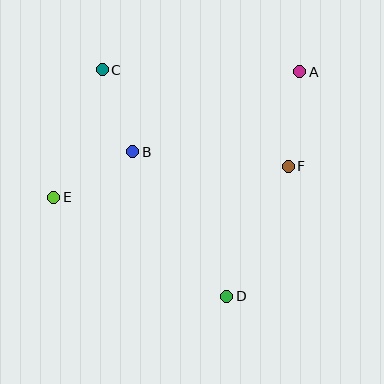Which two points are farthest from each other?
Points A and E are farthest from each other.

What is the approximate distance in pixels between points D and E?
The distance between D and E is approximately 199 pixels.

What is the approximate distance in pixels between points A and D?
The distance between A and D is approximately 236 pixels.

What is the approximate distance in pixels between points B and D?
The distance between B and D is approximately 173 pixels.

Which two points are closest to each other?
Points B and C are closest to each other.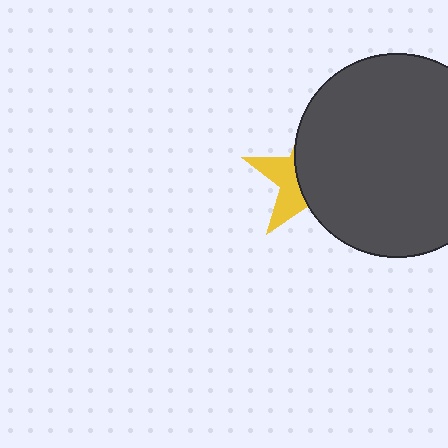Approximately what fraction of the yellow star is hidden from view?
Roughly 64% of the yellow star is hidden behind the dark gray circle.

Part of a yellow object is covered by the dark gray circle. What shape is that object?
It is a star.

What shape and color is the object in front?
The object in front is a dark gray circle.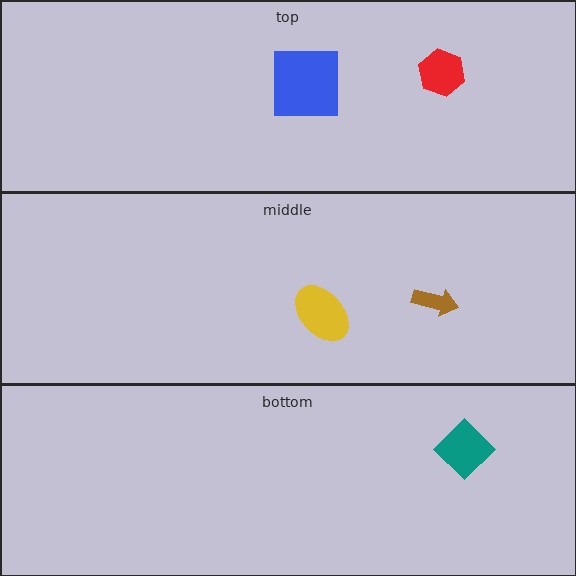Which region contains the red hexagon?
The top region.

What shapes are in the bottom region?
The teal diamond.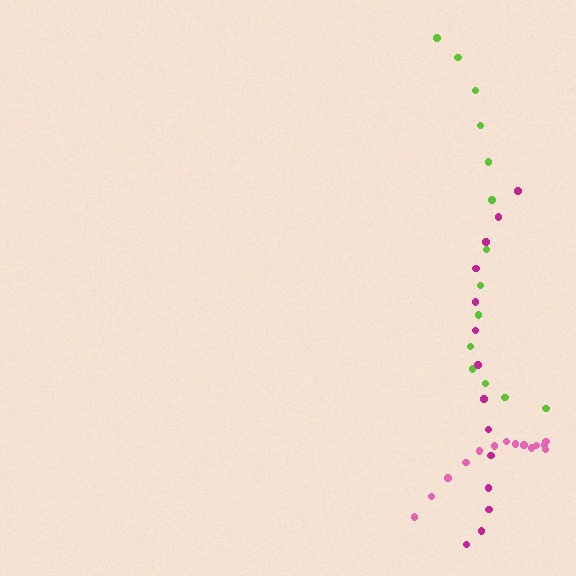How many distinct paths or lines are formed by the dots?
There are 3 distinct paths.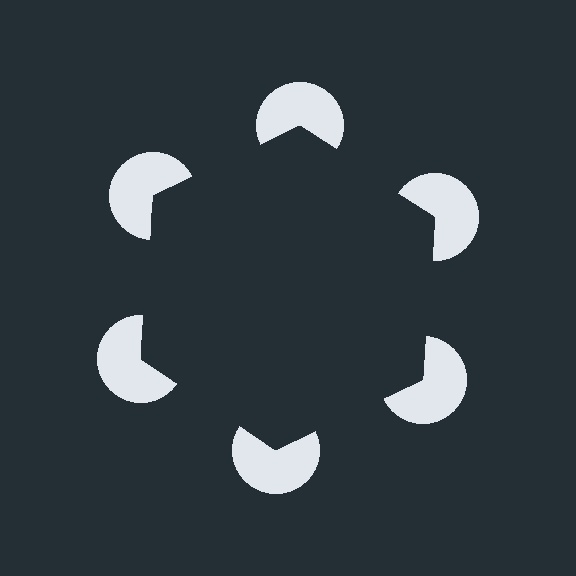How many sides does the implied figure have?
6 sides.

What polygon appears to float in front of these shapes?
An illusory hexagon — its edges are inferred from the aligned wedge cuts in the pac-man discs, not physically drawn.